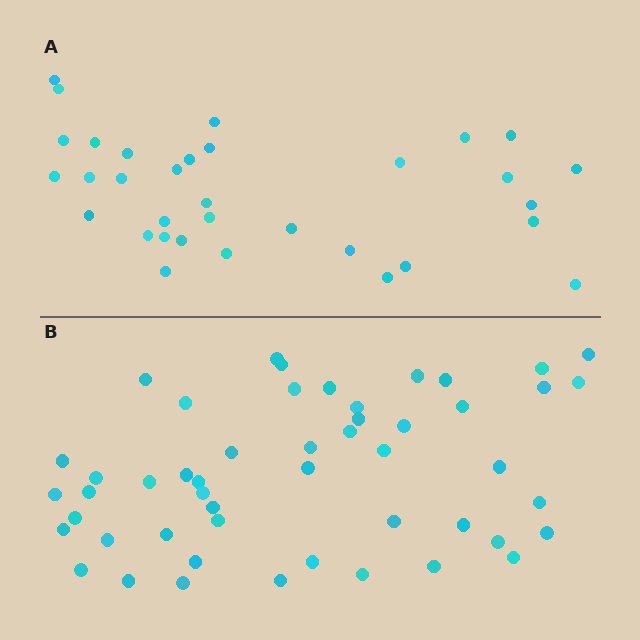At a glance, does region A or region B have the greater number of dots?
Region B (the bottom region) has more dots.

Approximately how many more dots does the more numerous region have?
Region B has approximately 15 more dots than region A.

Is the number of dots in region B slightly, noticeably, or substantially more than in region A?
Region B has substantially more. The ratio is roughly 1.5 to 1.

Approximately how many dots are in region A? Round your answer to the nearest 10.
About 30 dots. (The exact count is 33, which rounds to 30.)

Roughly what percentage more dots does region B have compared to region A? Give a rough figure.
About 50% more.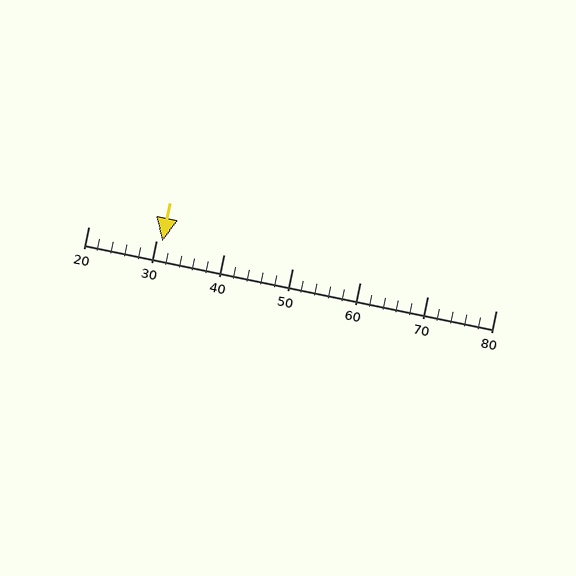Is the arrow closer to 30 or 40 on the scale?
The arrow is closer to 30.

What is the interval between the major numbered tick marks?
The major tick marks are spaced 10 units apart.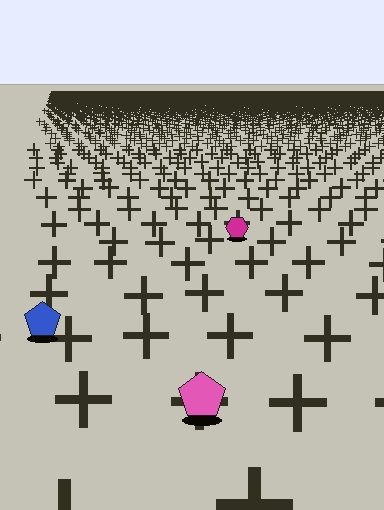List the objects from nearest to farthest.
From nearest to farthest: the pink pentagon, the blue pentagon, the magenta hexagon.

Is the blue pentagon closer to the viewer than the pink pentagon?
No. The pink pentagon is closer — you can tell from the texture gradient: the ground texture is coarser near it.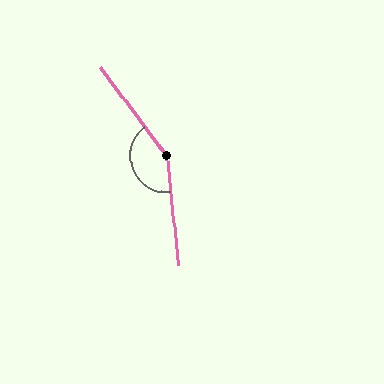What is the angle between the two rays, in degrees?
Approximately 149 degrees.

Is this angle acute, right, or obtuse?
It is obtuse.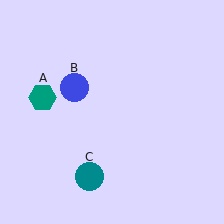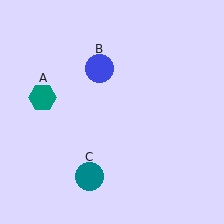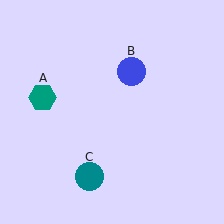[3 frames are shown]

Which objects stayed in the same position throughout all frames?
Teal hexagon (object A) and teal circle (object C) remained stationary.